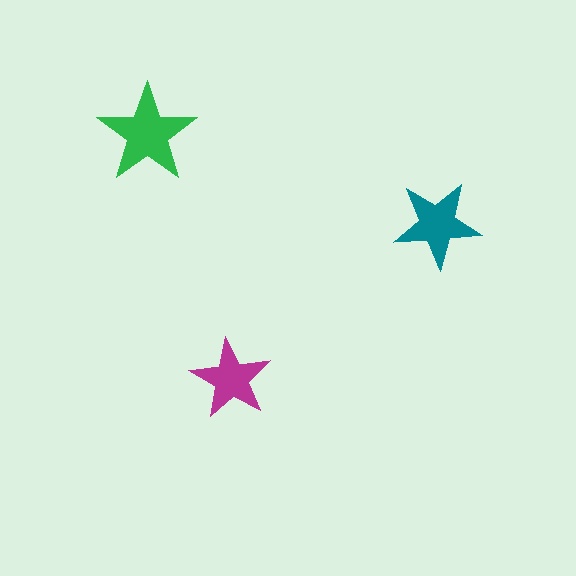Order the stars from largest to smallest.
the green one, the teal one, the magenta one.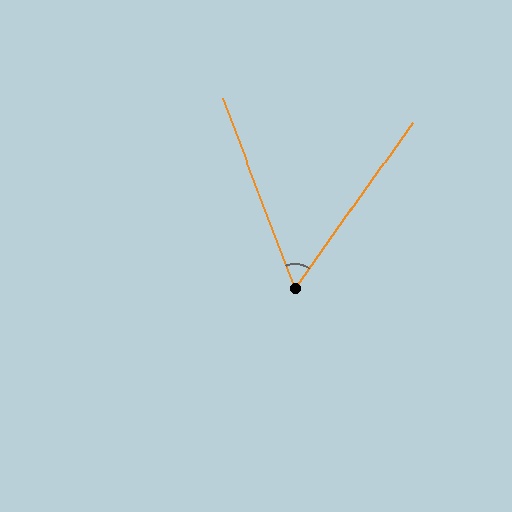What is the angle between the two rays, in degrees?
Approximately 56 degrees.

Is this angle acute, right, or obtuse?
It is acute.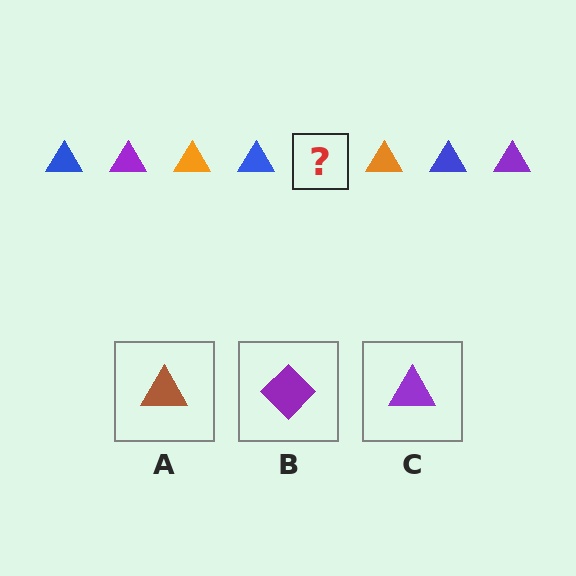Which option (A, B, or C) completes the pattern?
C.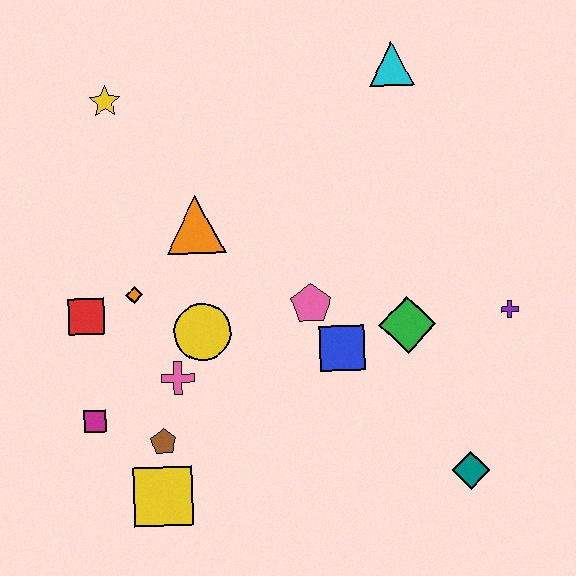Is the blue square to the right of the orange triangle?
Yes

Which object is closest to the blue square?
The pink pentagon is closest to the blue square.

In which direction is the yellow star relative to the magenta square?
The yellow star is above the magenta square.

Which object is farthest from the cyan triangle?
The yellow square is farthest from the cyan triangle.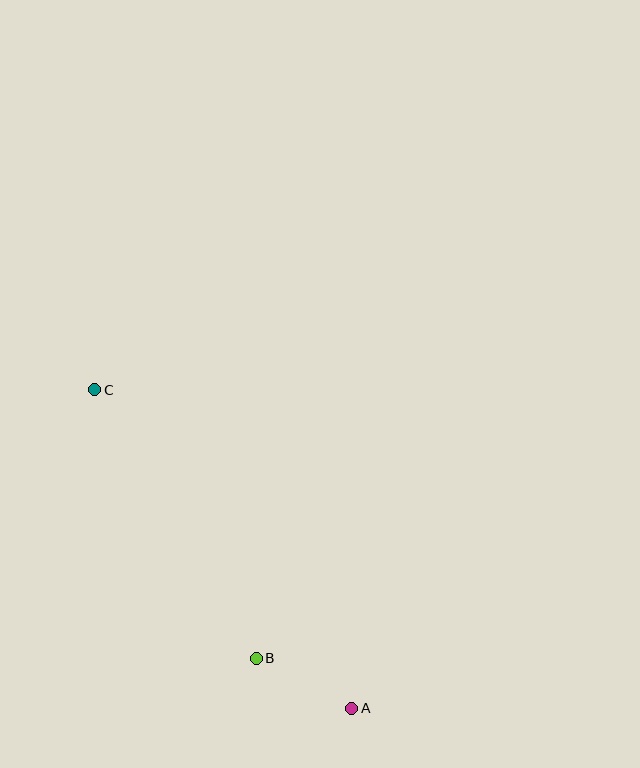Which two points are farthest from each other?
Points A and C are farthest from each other.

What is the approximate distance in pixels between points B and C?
The distance between B and C is approximately 313 pixels.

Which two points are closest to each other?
Points A and B are closest to each other.